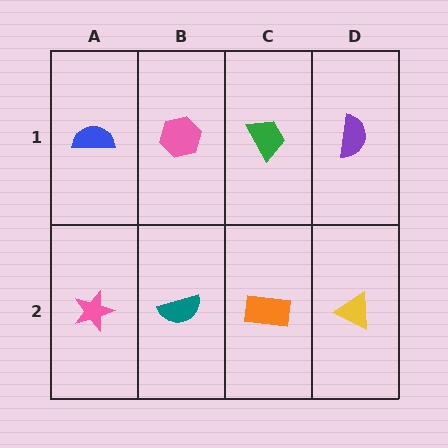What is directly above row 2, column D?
A purple semicircle.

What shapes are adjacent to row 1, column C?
An orange rectangle (row 2, column C), a pink hexagon (row 1, column B), a purple semicircle (row 1, column D).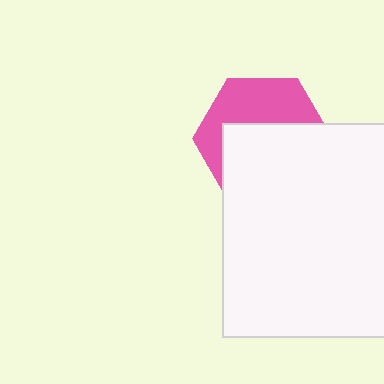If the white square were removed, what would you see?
You would see the complete pink hexagon.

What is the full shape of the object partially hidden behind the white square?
The partially hidden object is a pink hexagon.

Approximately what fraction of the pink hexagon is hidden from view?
Roughly 57% of the pink hexagon is hidden behind the white square.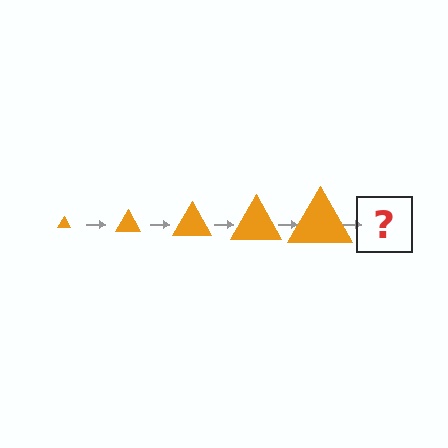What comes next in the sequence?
The next element should be an orange triangle, larger than the previous one.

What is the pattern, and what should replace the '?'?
The pattern is that the triangle gets progressively larger each step. The '?' should be an orange triangle, larger than the previous one.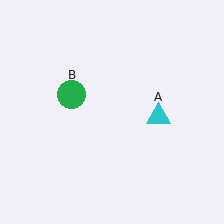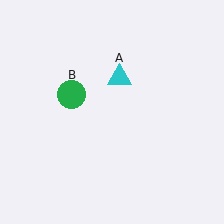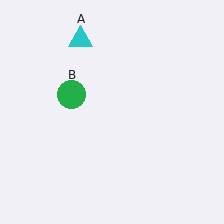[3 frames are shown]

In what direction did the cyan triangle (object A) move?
The cyan triangle (object A) moved up and to the left.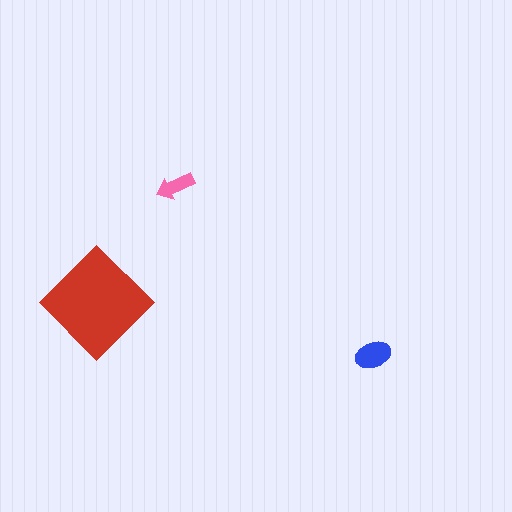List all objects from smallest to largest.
The pink arrow, the blue ellipse, the red diamond.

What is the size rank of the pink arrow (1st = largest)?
3rd.